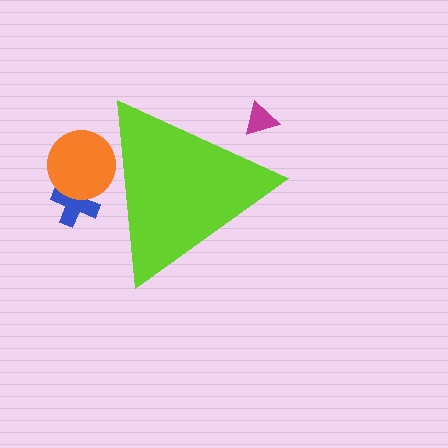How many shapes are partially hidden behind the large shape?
3 shapes are partially hidden.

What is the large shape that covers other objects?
A lime triangle.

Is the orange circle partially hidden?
Yes, the orange circle is partially hidden behind the lime triangle.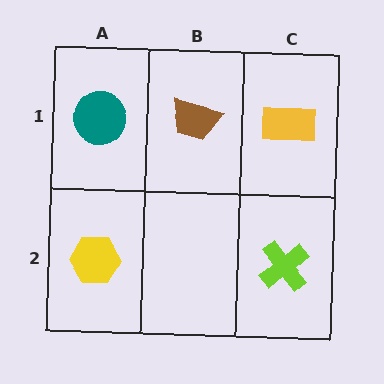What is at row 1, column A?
A teal circle.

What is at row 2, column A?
A yellow hexagon.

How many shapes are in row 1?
3 shapes.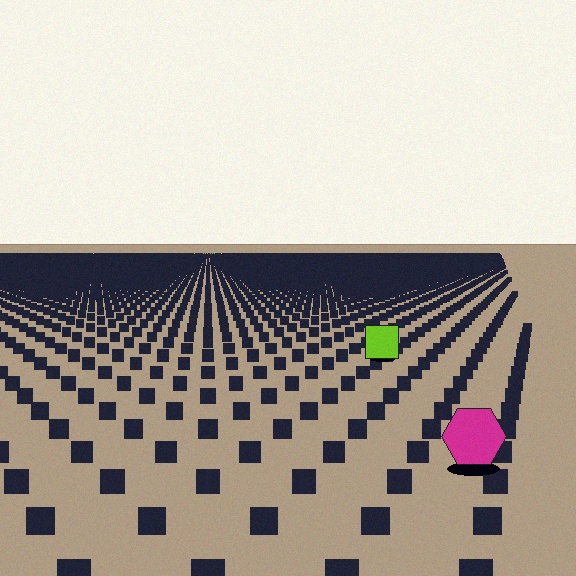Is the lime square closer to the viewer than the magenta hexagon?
No. The magenta hexagon is closer — you can tell from the texture gradient: the ground texture is coarser near it.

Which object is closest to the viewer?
The magenta hexagon is closest. The texture marks near it are larger and more spread out.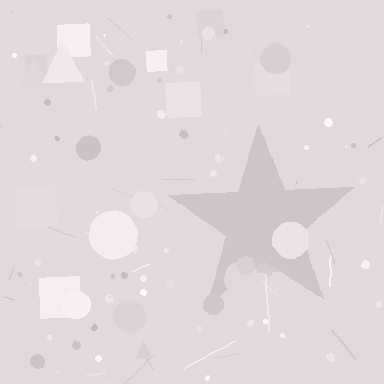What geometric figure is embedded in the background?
A star is embedded in the background.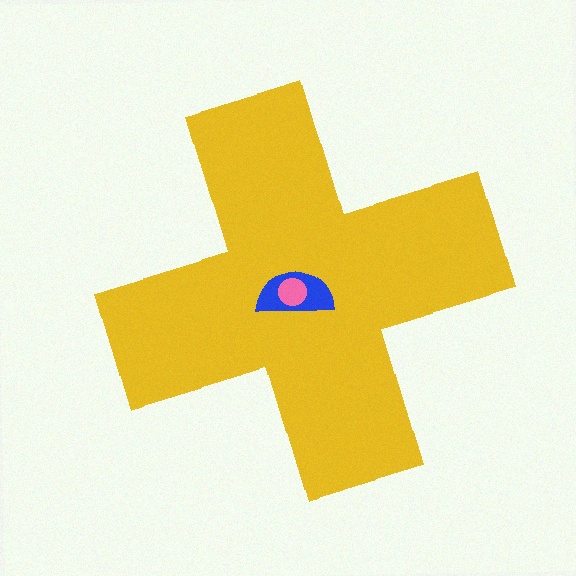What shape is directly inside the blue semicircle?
The pink circle.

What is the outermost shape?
The yellow cross.